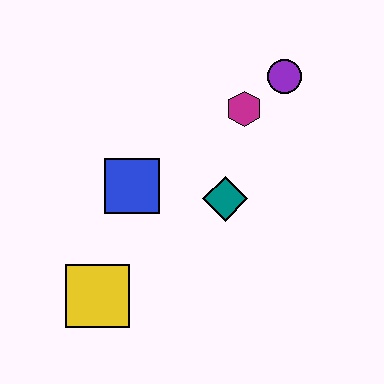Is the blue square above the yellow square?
Yes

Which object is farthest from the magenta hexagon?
The yellow square is farthest from the magenta hexagon.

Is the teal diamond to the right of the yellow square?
Yes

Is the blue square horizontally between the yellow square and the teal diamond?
Yes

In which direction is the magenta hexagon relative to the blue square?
The magenta hexagon is to the right of the blue square.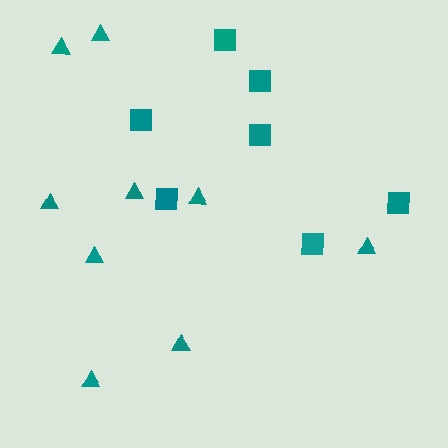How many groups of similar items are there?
There are 2 groups: one group of triangles (9) and one group of squares (7).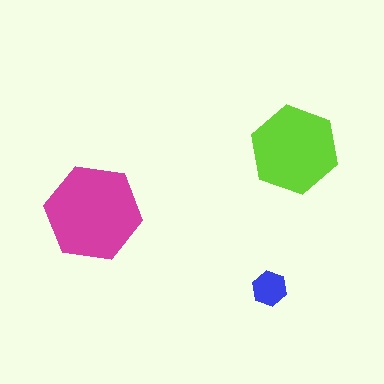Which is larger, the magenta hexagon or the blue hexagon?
The magenta one.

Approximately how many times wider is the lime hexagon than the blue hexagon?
About 2.5 times wider.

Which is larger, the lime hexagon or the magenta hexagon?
The magenta one.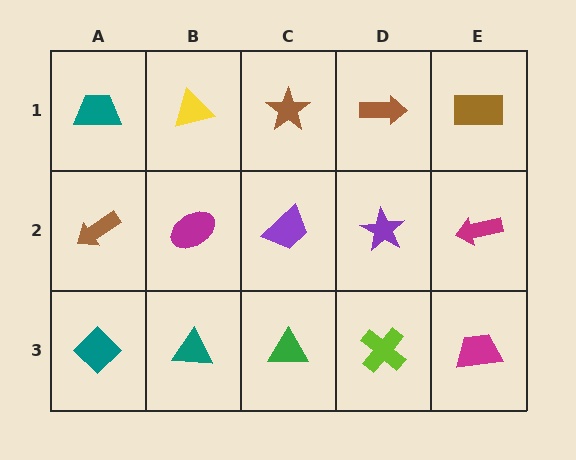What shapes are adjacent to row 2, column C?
A brown star (row 1, column C), a green triangle (row 3, column C), a magenta ellipse (row 2, column B), a purple star (row 2, column D).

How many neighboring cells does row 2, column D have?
4.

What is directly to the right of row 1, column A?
A yellow triangle.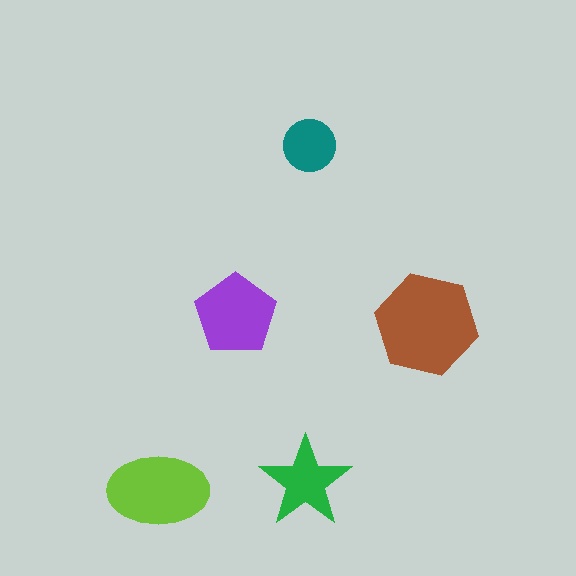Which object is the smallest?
The teal circle.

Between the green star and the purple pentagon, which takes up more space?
The purple pentagon.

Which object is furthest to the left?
The lime ellipse is leftmost.